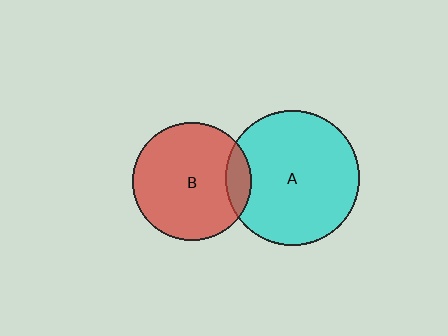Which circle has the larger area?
Circle A (cyan).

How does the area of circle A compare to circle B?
Approximately 1.3 times.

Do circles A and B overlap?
Yes.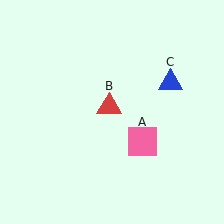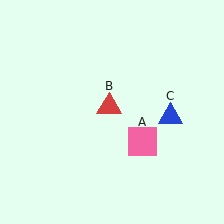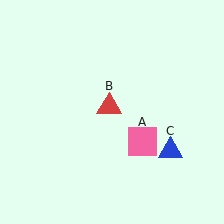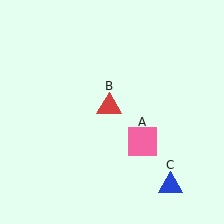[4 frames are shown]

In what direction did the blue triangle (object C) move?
The blue triangle (object C) moved down.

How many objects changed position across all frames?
1 object changed position: blue triangle (object C).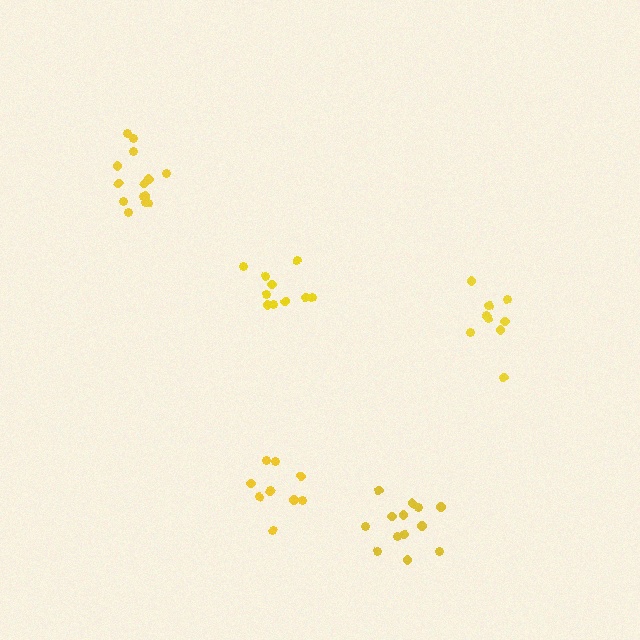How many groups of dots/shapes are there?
There are 5 groups.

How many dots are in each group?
Group 1: 14 dots, Group 2: 11 dots, Group 3: 13 dots, Group 4: 10 dots, Group 5: 10 dots (58 total).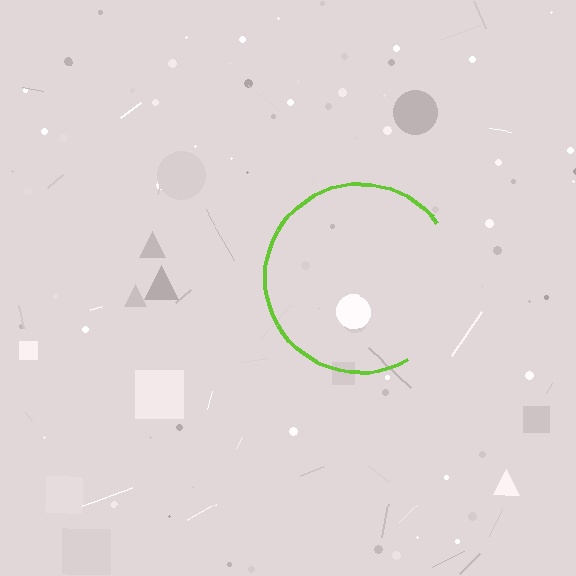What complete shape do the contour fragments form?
The contour fragments form a circle.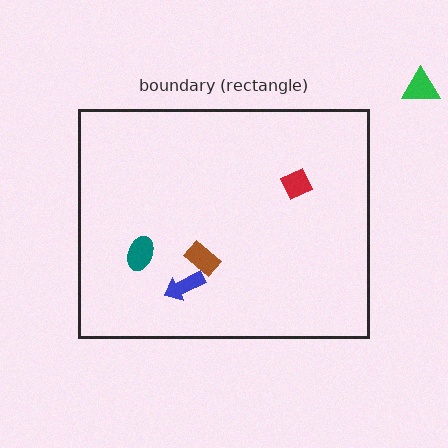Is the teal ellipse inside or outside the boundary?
Inside.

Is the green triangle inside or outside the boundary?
Outside.